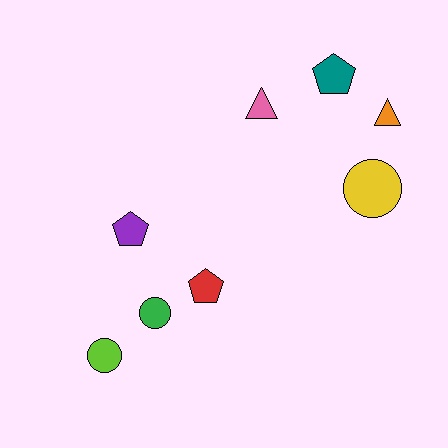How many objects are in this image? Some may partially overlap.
There are 8 objects.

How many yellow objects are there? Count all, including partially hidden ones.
There is 1 yellow object.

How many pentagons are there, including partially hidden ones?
There are 3 pentagons.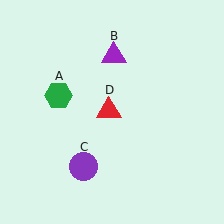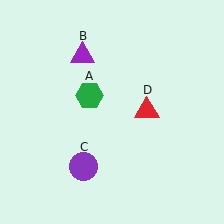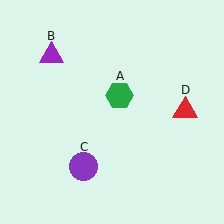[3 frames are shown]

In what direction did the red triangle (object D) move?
The red triangle (object D) moved right.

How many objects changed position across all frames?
3 objects changed position: green hexagon (object A), purple triangle (object B), red triangle (object D).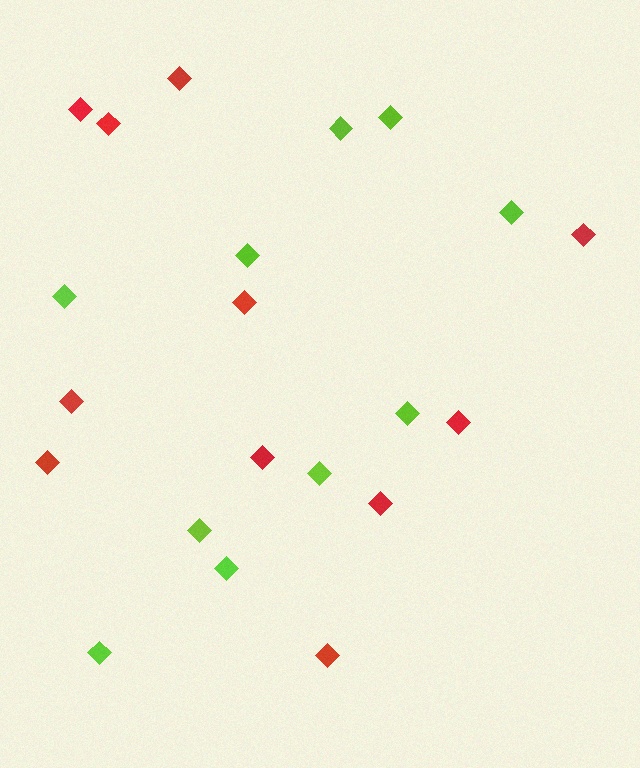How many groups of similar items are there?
There are 2 groups: one group of red diamonds (11) and one group of lime diamonds (10).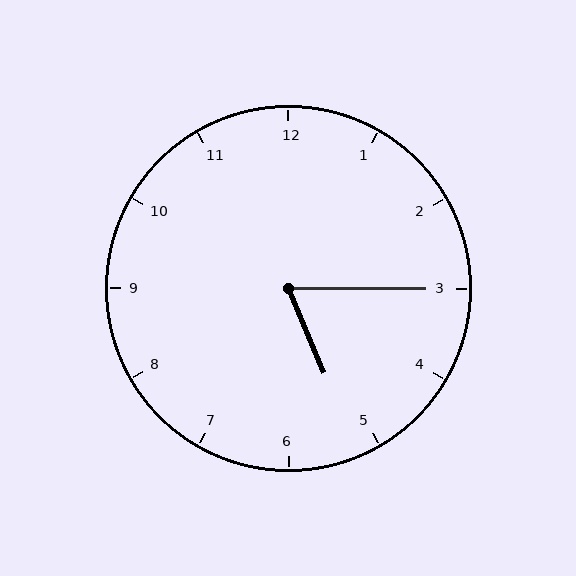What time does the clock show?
5:15.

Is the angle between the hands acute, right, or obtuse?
It is acute.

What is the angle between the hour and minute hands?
Approximately 68 degrees.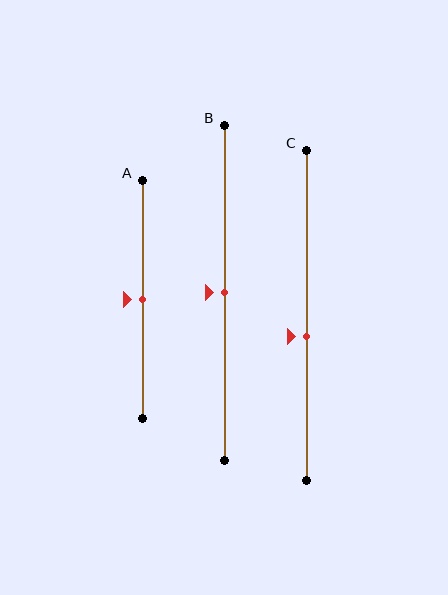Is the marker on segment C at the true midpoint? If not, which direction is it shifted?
No, the marker on segment C is shifted downward by about 7% of the segment length.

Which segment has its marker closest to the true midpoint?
Segment A has its marker closest to the true midpoint.